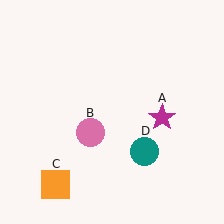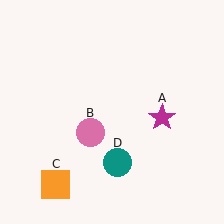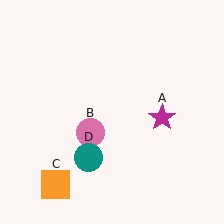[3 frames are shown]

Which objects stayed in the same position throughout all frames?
Magenta star (object A) and pink circle (object B) and orange square (object C) remained stationary.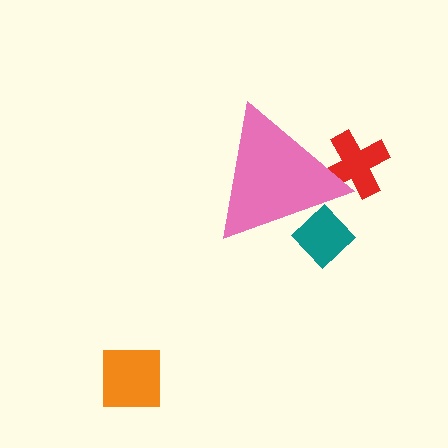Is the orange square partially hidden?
No, the orange square is fully visible.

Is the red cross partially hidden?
Yes, the red cross is partially hidden behind the pink triangle.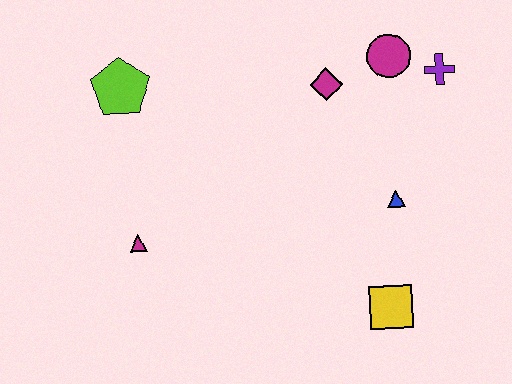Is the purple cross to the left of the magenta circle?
No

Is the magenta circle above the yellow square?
Yes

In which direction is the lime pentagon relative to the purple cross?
The lime pentagon is to the left of the purple cross.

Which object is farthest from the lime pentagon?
The yellow square is farthest from the lime pentagon.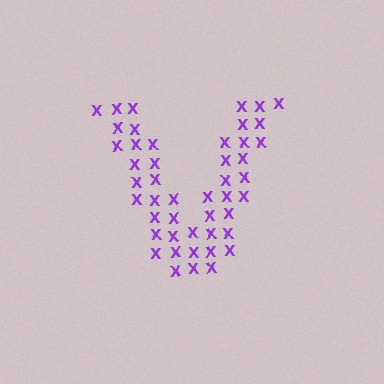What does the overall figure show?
The overall figure shows the letter V.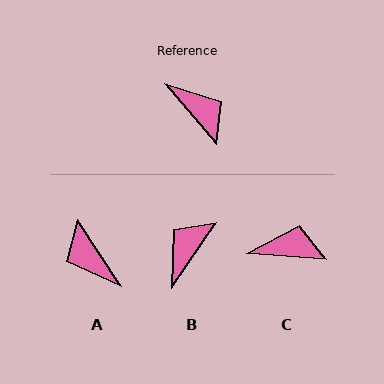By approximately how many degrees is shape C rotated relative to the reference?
Approximately 46 degrees counter-clockwise.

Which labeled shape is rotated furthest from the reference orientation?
A, about 173 degrees away.